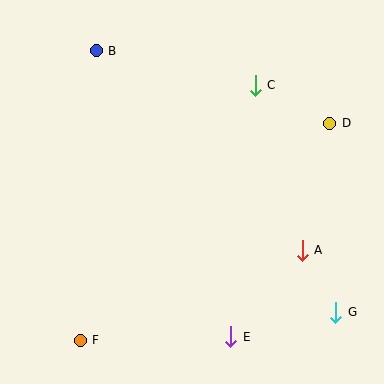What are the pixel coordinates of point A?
Point A is at (302, 250).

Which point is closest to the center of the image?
Point C at (255, 85) is closest to the center.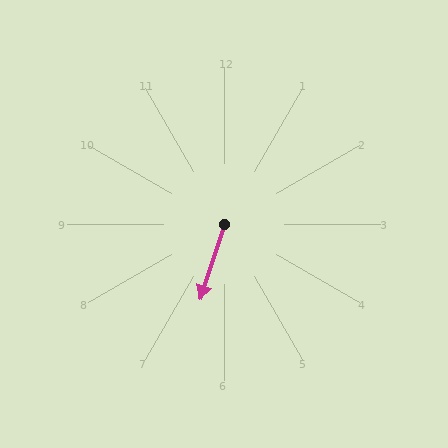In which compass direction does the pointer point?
South.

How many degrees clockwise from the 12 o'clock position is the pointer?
Approximately 198 degrees.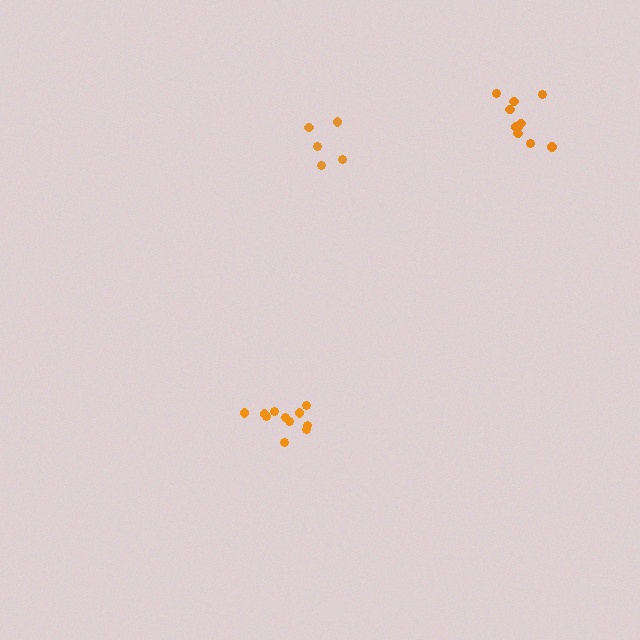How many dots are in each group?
Group 1: 11 dots, Group 2: 10 dots, Group 3: 5 dots (26 total).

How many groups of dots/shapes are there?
There are 3 groups.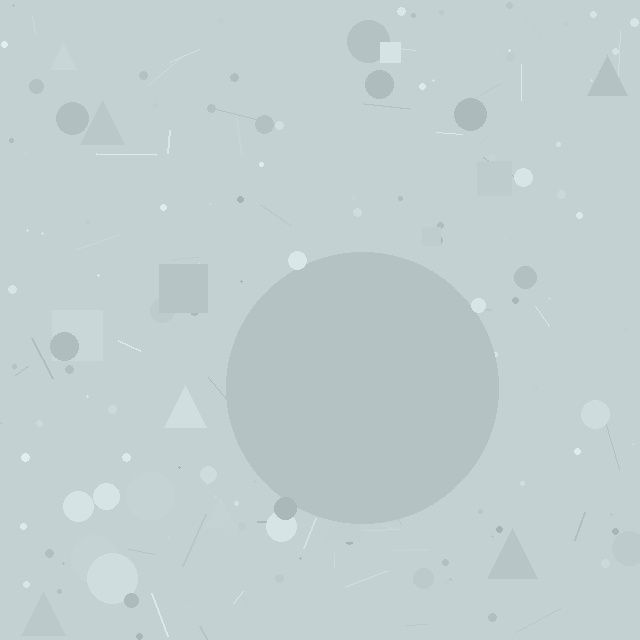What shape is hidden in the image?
A circle is hidden in the image.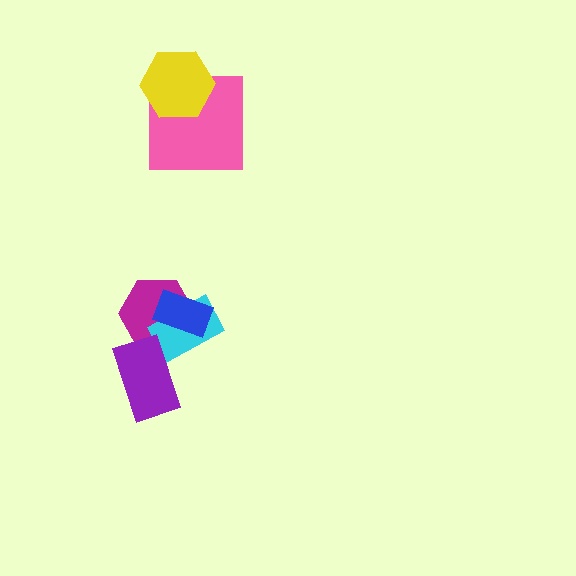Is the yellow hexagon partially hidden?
No, no other shape covers it.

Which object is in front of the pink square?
The yellow hexagon is in front of the pink square.